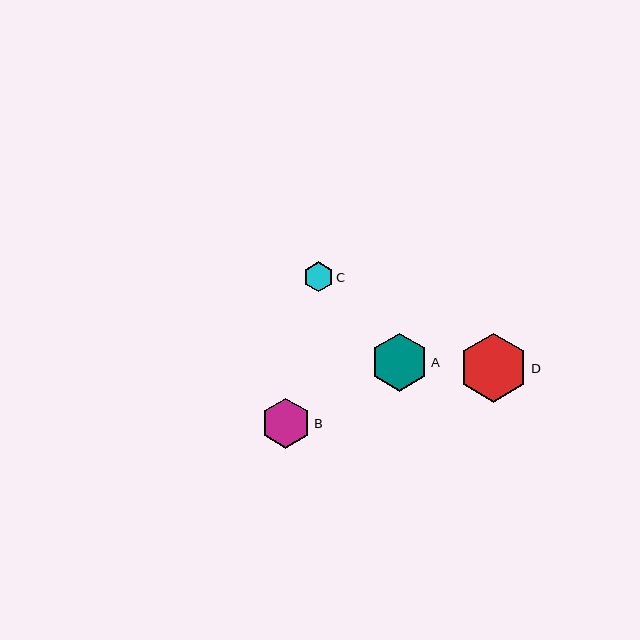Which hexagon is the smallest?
Hexagon C is the smallest with a size of approximately 30 pixels.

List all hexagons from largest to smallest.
From largest to smallest: D, A, B, C.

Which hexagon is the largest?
Hexagon D is the largest with a size of approximately 69 pixels.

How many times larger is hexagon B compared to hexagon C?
Hexagon B is approximately 1.7 times the size of hexagon C.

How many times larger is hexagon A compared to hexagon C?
Hexagon A is approximately 1.9 times the size of hexagon C.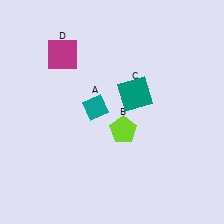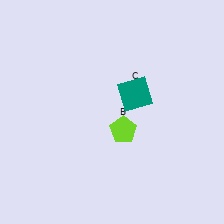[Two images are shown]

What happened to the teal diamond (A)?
The teal diamond (A) was removed in Image 2. It was in the top-left area of Image 1.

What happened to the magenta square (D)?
The magenta square (D) was removed in Image 2. It was in the top-left area of Image 1.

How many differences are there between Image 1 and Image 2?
There are 2 differences between the two images.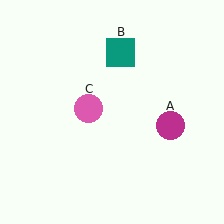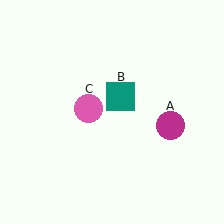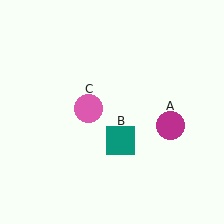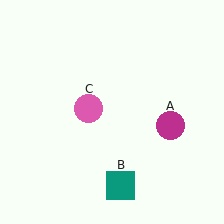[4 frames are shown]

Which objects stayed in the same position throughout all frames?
Magenta circle (object A) and pink circle (object C) remained stationary.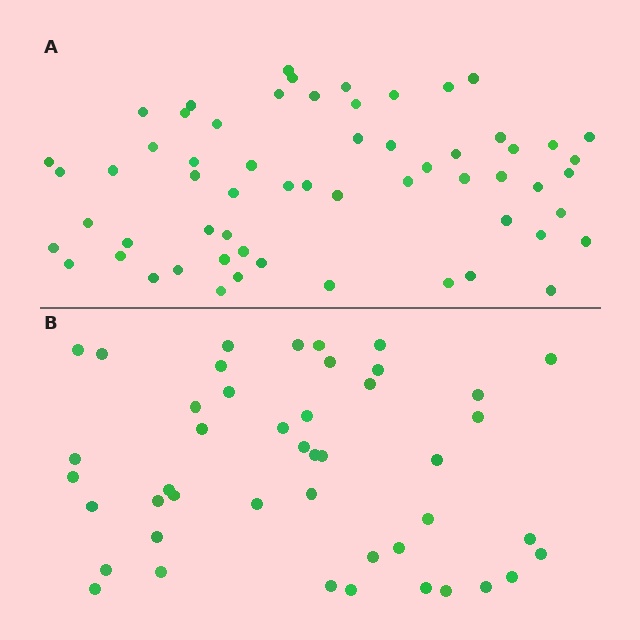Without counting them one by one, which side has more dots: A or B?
Region A (the top region) has more dots.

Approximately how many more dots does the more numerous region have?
Region A has approximately 15 more dots than region B.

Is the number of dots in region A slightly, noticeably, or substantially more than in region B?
Region A has noticeably more, but not dramatically so. The ratio is roughly 1.3 to 1.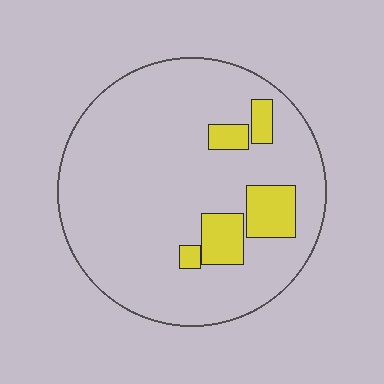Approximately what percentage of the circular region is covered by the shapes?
Approximately 15%.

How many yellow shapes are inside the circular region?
5.